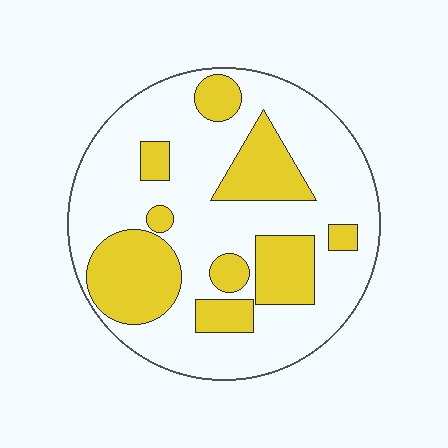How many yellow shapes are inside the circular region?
9.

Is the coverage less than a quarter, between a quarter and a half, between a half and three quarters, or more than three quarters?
Between a quarter and a half.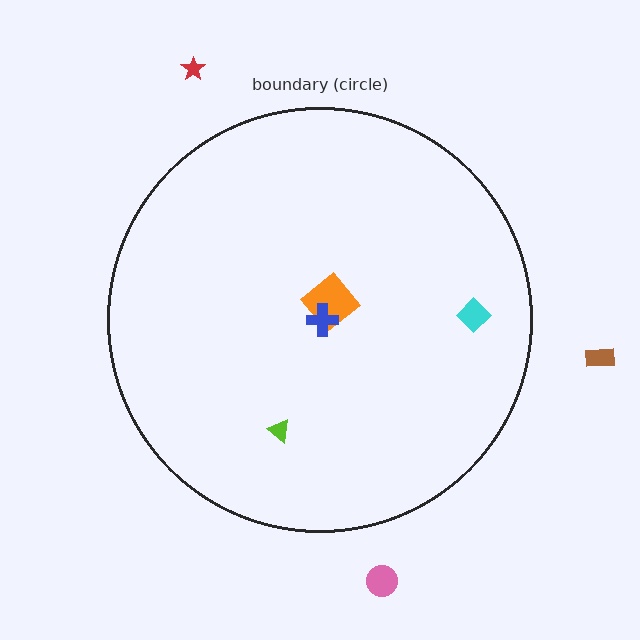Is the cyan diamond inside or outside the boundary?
Inside.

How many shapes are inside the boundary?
4 inside, 3 outside.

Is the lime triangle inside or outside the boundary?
Inside.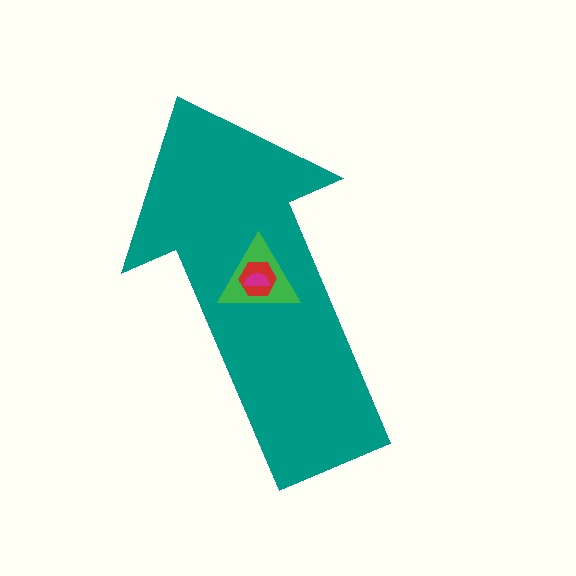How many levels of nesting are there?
4.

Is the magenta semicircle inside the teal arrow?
Yes.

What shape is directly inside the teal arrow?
The green triangle.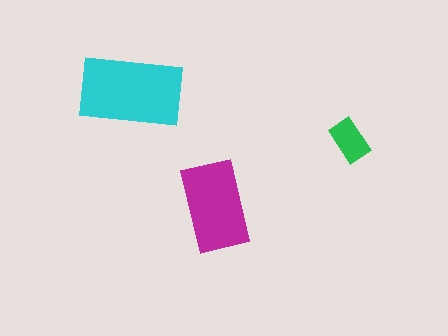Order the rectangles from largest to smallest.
the cyan one, the magenta one, the green one.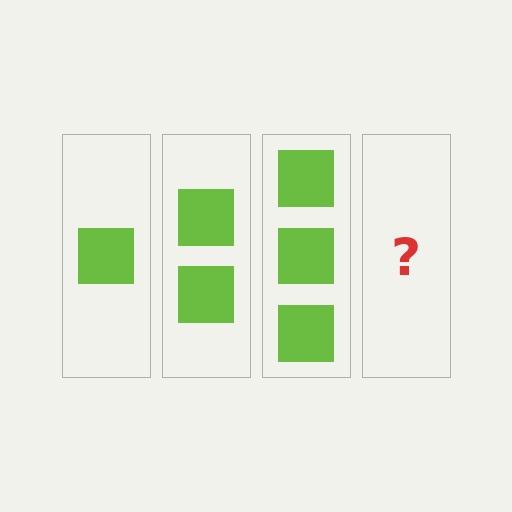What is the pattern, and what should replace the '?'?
The pattern is that each step adds one more square. The '?' should be 4 squares.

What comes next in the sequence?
The next element should be 4 squares.